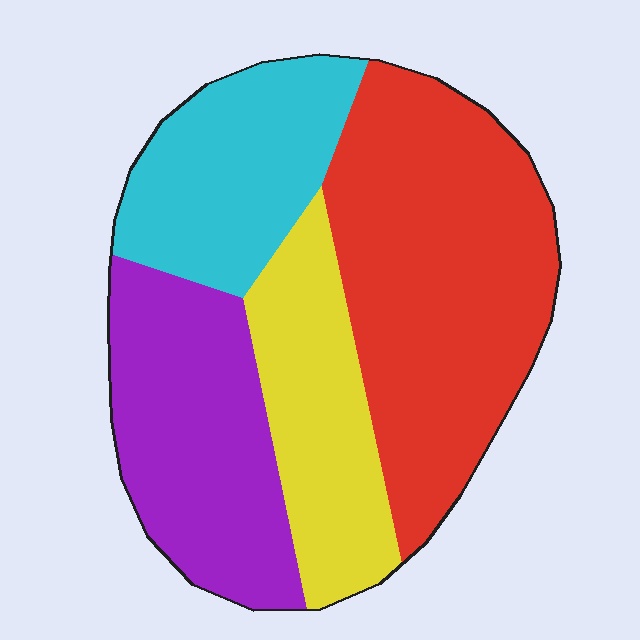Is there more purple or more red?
Red.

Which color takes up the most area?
Red, at roughly 40%.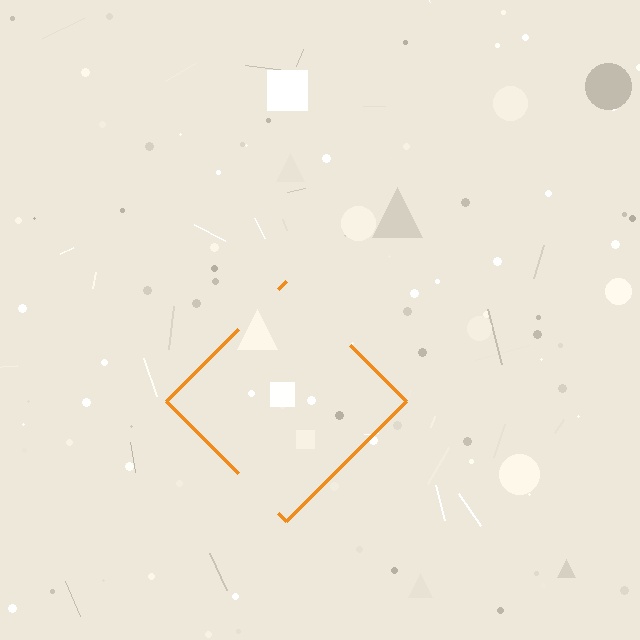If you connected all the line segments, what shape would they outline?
They would outline a diamond.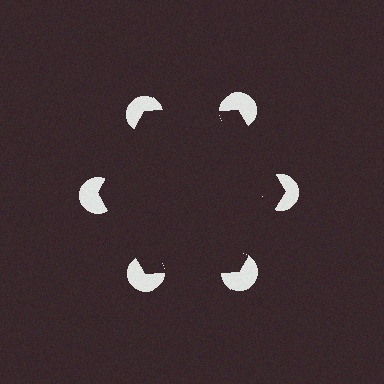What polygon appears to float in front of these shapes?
An illusory hexagon — its edges are inferred from the aligned wedge cuts in the pac-man discs, not physically drawn.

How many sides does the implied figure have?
6 sides.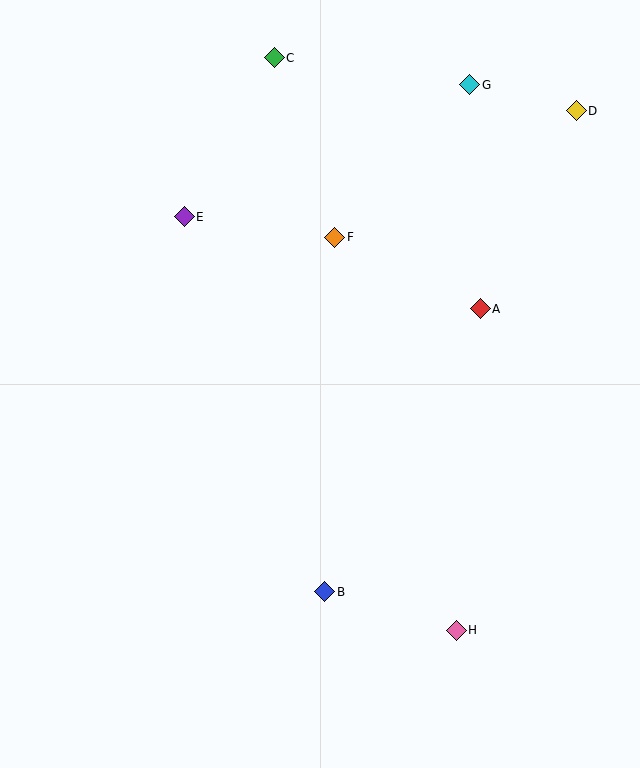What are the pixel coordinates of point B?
Point B is at (325, 592).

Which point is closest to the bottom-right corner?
Point H is closest to the bottom-right corner.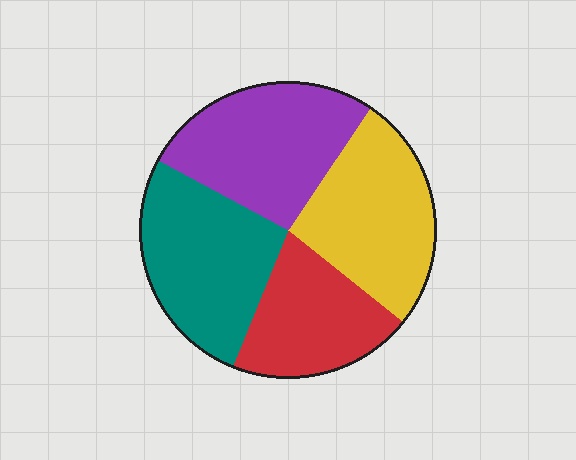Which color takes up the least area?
Red, at roughly 20%.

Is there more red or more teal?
Teal.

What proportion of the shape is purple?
Purple covers around 25% of the shape.